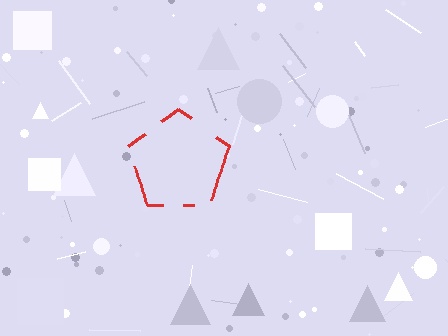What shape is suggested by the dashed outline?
The dashed outline suggests a pentagon.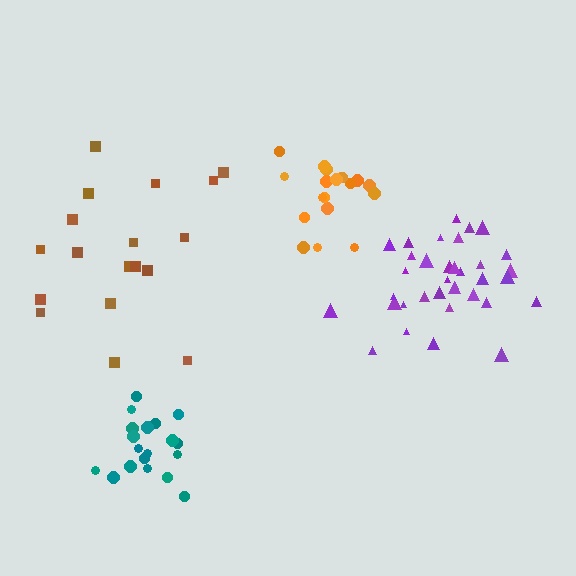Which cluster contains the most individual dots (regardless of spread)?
Purple (35).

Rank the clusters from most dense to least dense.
teal, orange, purple, brown.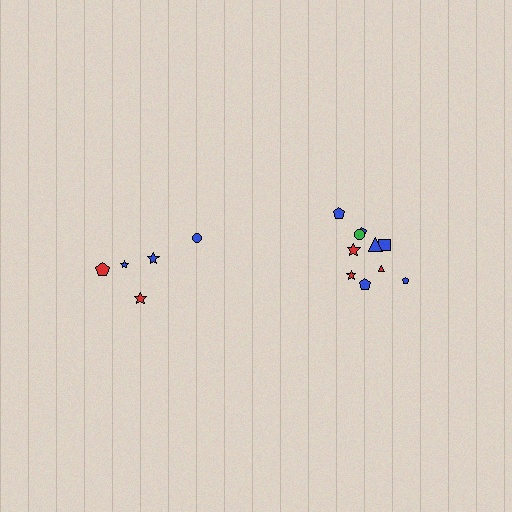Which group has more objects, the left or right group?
The right group.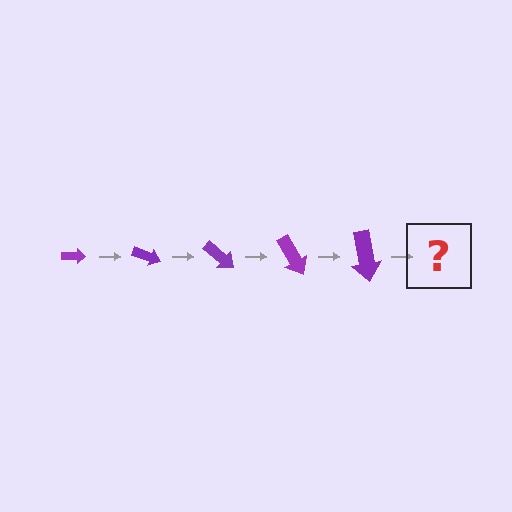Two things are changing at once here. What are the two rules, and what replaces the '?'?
The two rules are that the arrow grows larger each step and it rotates 20 degrees each step. The '?' should be an arrow, larger than the previous one and rotated 100 degrees from the start.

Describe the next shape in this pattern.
It should be an arrow, larger than the previous one and rotated 100 degrees from the start.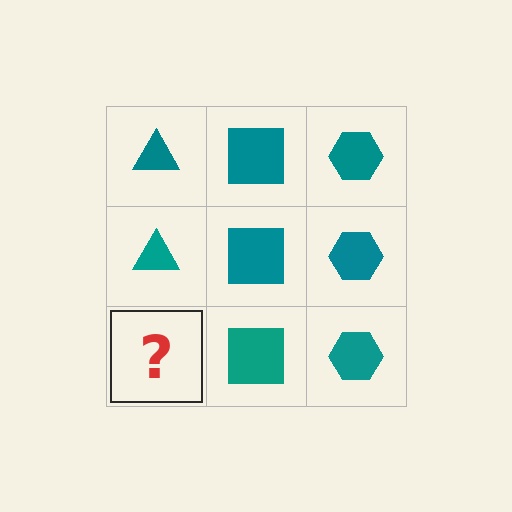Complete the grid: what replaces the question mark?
The question mark should be replaced with a teal triangle.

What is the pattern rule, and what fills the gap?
The rule is that each column has a consistent shape. The gap should be filled with a teal triangle.